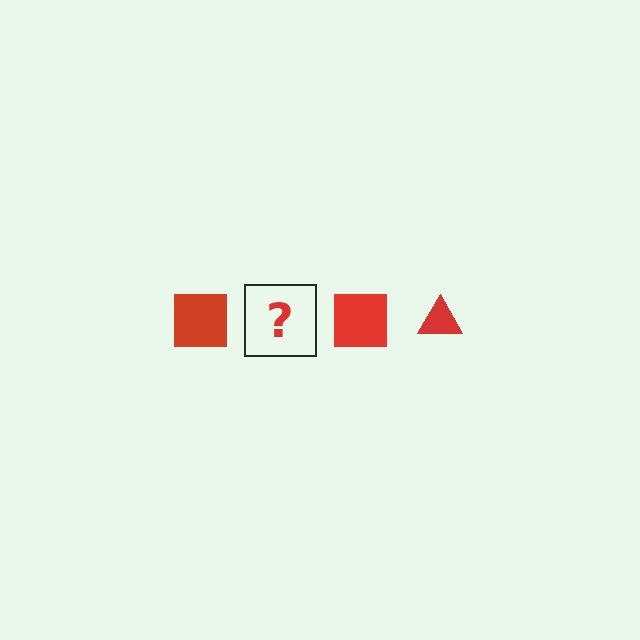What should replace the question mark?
The question mark should be replaced with a red triangle.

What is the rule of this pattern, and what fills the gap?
The rule is that the pattern cycles through square, triangle shapes in red. The gap should be filled with a red triangle.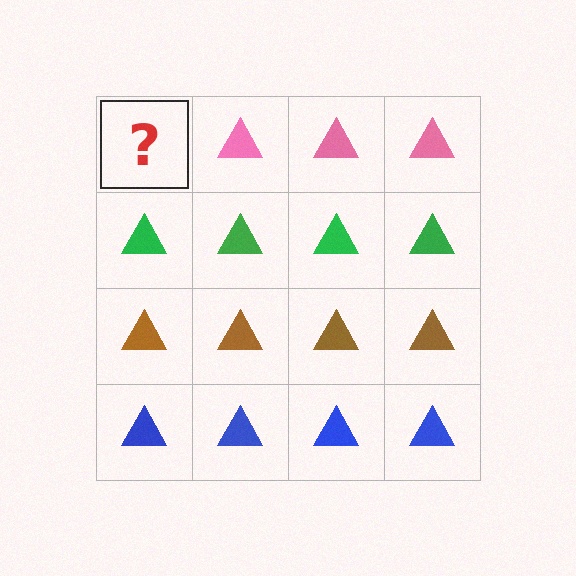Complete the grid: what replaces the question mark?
The question mark should be replaced with a pink triangle.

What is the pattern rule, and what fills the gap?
The rule is that each row has a consistent color. The gap should be filled with a pink triangle.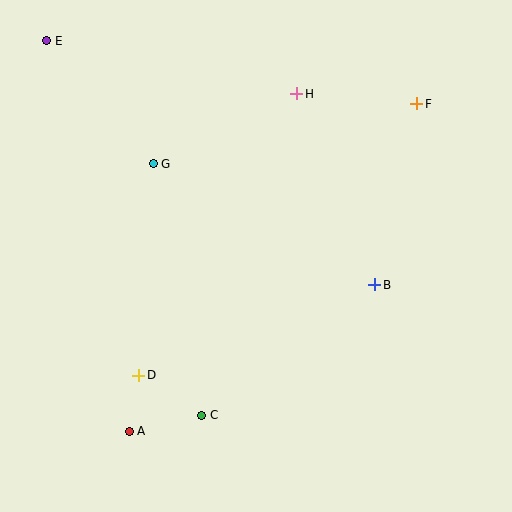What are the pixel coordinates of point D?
Point D is at (139, 375).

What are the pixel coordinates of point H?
Point H is at (297, 94).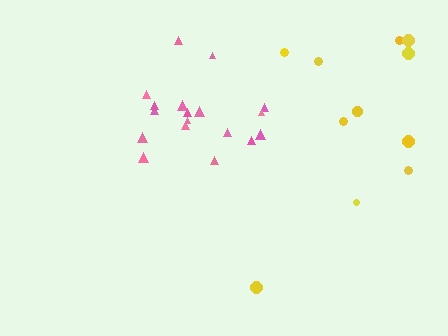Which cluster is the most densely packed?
Pink.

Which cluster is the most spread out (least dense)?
Yellow.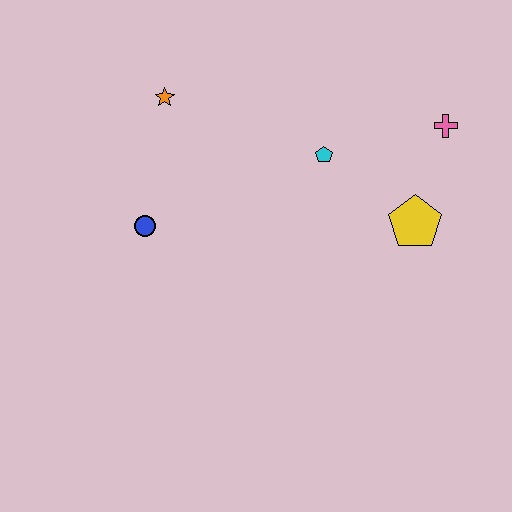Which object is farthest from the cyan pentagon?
The blue circle is farthest from the cyan pentagon.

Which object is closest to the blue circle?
The orange star is closest to the blue circle.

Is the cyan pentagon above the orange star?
No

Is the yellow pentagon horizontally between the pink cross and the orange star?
Yes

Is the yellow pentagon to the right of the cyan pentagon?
Yes